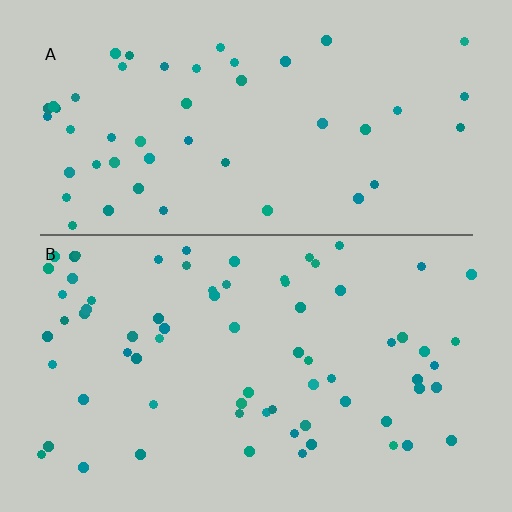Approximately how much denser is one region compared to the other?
Approximately 1.4× — region B over region A.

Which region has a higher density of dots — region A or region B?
B (the bottom).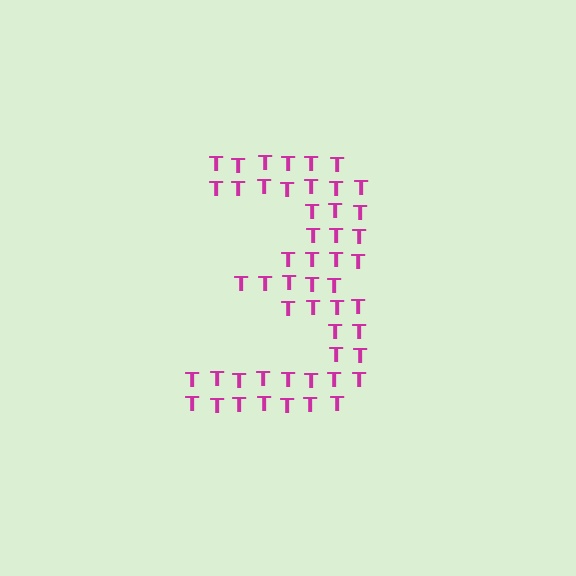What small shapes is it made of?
It is made of small letter T's.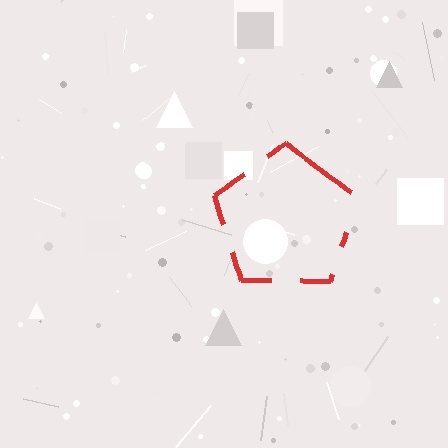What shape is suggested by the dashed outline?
The dashed outline suggests a pentagon.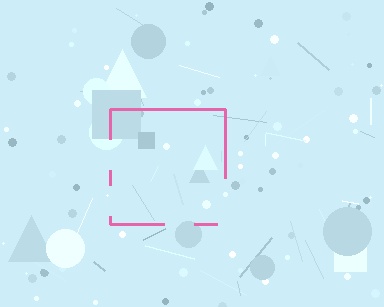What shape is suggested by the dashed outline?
The dashed outline suggests a square.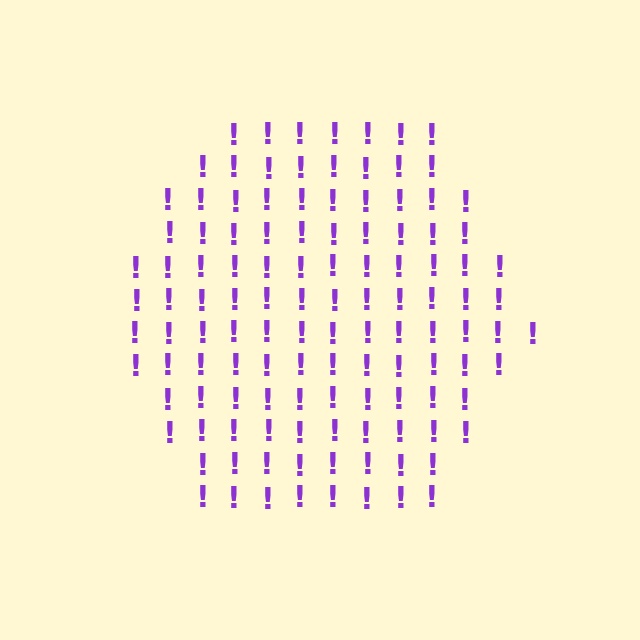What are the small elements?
The small elements are exclamation marks.